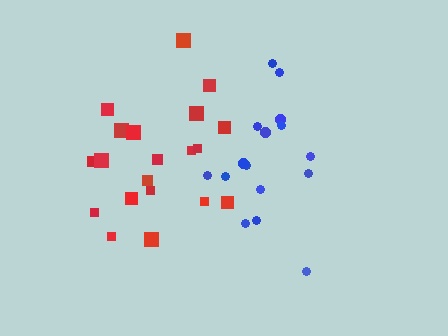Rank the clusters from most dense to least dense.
red, blue.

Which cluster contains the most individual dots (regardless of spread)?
Red (20).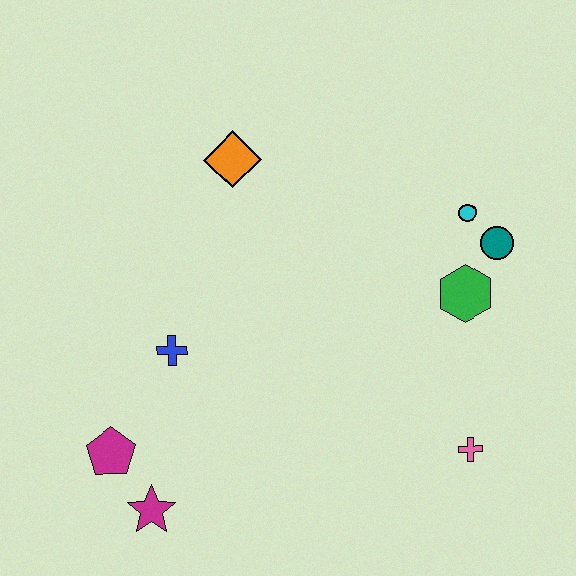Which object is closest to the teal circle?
The cyan circle is closest to the teal circle.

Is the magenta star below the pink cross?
Yes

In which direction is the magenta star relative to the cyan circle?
The magenta star is to the left of the cyan circle.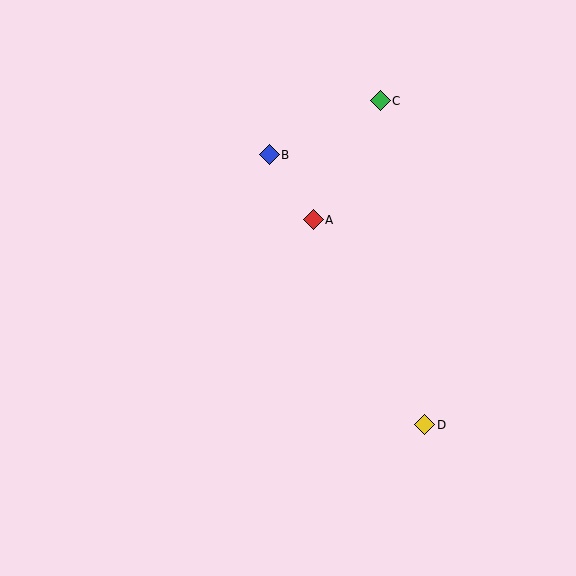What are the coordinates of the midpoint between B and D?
The midpoint between B and D is at (347, 290).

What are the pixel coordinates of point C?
Point C is at (380, 101).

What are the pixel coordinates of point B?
Point B is at (269, 155).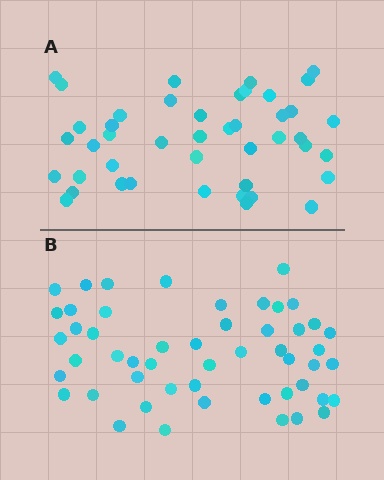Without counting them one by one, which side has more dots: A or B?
Region B (the bottom region) has more dots.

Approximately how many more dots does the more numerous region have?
Region B has roughly 8 or so more dots than region A.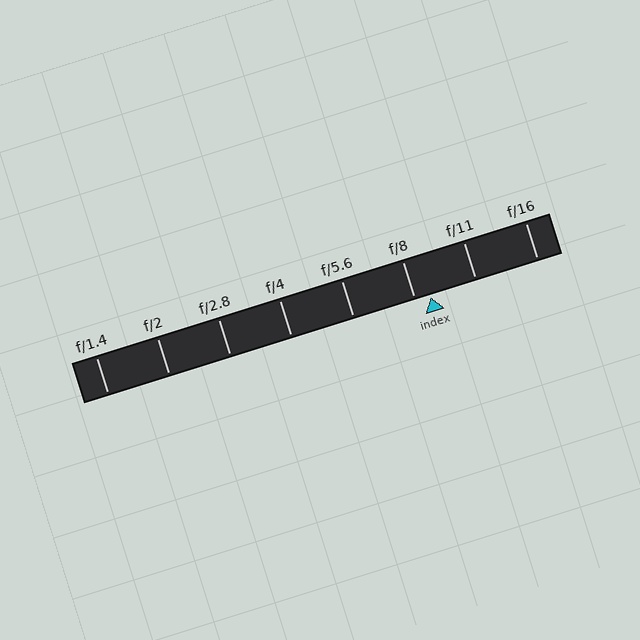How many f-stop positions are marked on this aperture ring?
There are 8 f-stop positions marked.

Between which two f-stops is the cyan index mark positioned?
The index mark is between f/8 and f/11.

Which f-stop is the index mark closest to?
The index mark is closest to f/8.